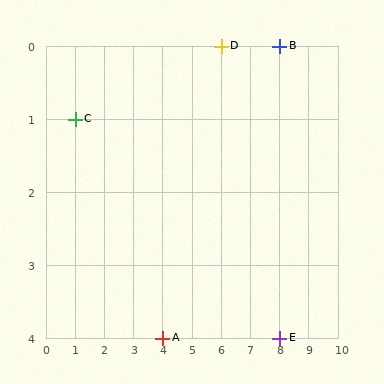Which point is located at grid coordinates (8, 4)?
Point E is at (8, 4).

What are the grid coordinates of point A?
Point A is at grid coordinates (4, 4).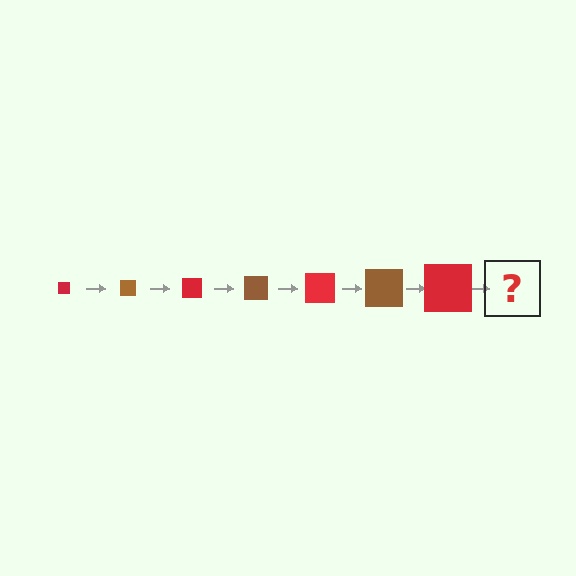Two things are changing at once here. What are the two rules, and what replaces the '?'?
The two rules are that the square grows larger each step and the color cycles through red and brown. The '?' should be a brown square, larger than the previous one.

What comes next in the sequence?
The next element should be a brown square, larger than the previous one.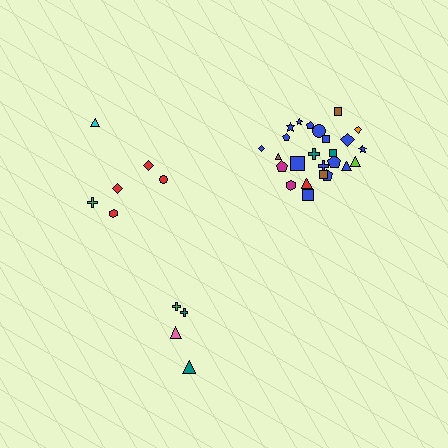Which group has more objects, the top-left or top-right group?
The top-right group.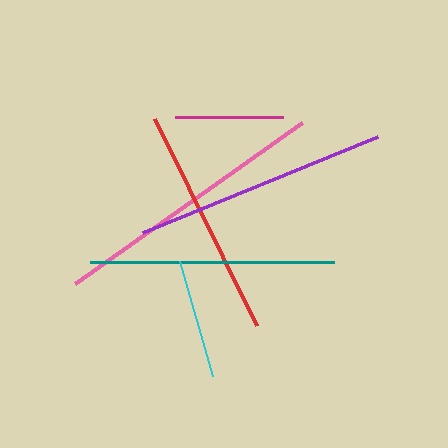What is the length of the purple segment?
The purple segment is approximately 253 pixels long.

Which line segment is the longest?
The pink line is the longest at approximately 278 pixels.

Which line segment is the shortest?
The magenta line is the shortest at approximately 108 pixels.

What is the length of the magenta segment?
The magenta segment is approximately 108 pixels long.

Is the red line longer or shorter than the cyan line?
The red line is longer than the cyan line.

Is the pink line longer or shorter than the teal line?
The pink line is longer than the teal line.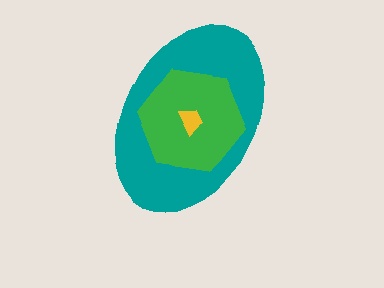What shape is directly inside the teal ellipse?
The green hexagon.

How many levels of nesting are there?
3.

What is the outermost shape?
The teal ellipse.